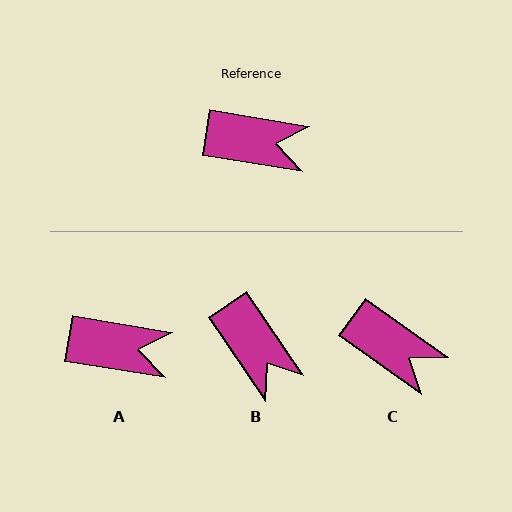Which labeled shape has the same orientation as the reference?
A.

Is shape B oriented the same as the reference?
No, it is off by about 46 degrees.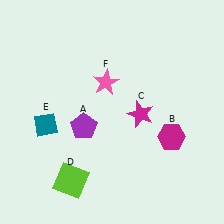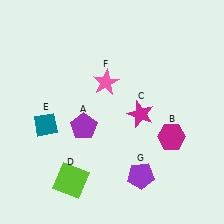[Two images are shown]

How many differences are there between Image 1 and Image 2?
There is 1 difference between the two images.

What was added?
A purple pentagon (G) was added in Image 2.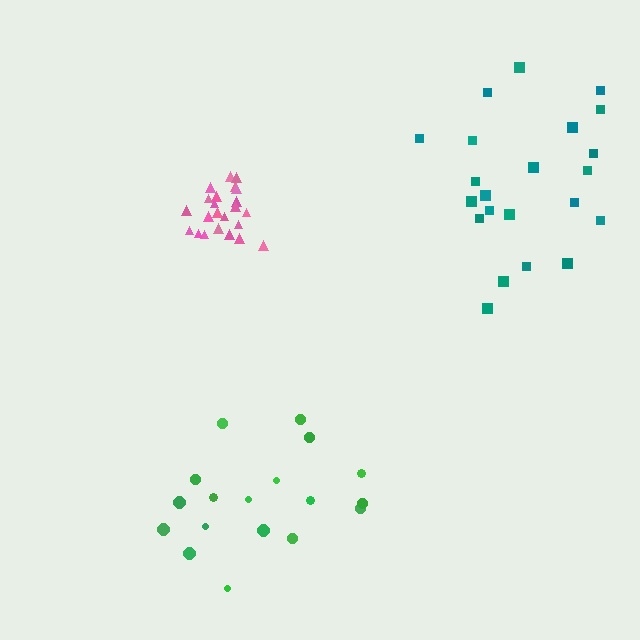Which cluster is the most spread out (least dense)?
Green.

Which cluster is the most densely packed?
Pink.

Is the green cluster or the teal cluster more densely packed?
Teal.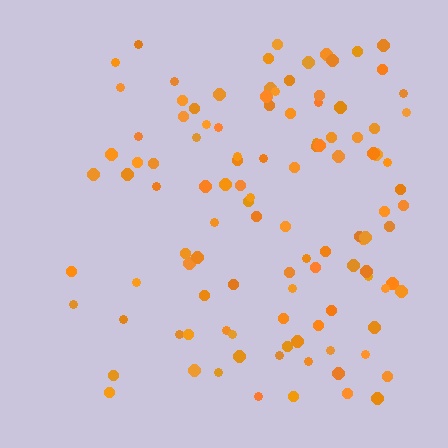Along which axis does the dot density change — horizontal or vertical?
Horizontal.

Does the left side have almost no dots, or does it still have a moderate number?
Still a moderate number, just noticeably fewer than the right.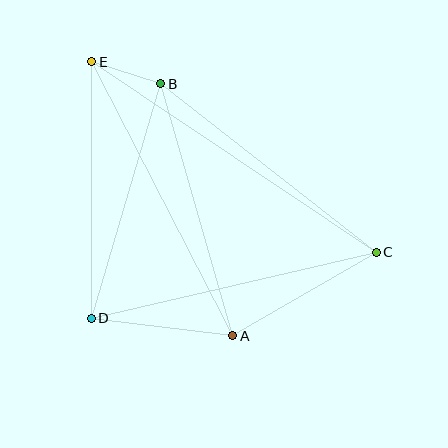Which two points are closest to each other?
Points B and E are closest to each other.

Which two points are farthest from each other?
Points C and E are farthest from each other.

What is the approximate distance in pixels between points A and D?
The distance between A and D is approximately 142 pixels.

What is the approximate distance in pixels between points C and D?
The distance between C and D is approximately 292 pixels.